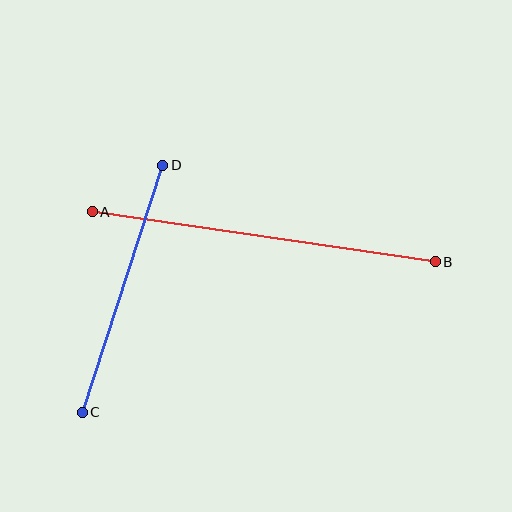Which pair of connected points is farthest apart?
Points A and B are farthest apart.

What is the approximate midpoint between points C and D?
The midpoint is at approximately (122, 289) pixels.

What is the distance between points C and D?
The distance is approximately 260 pixels.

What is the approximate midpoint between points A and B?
The midpoint is at approximately (264, 237) pixels.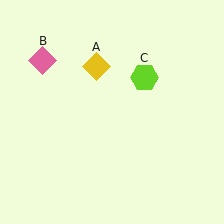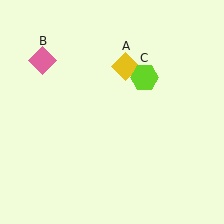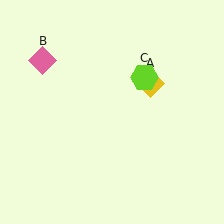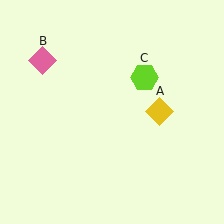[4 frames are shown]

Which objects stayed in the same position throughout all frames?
Pink diamond (object B) and lime hexagon (object C) remained stationary.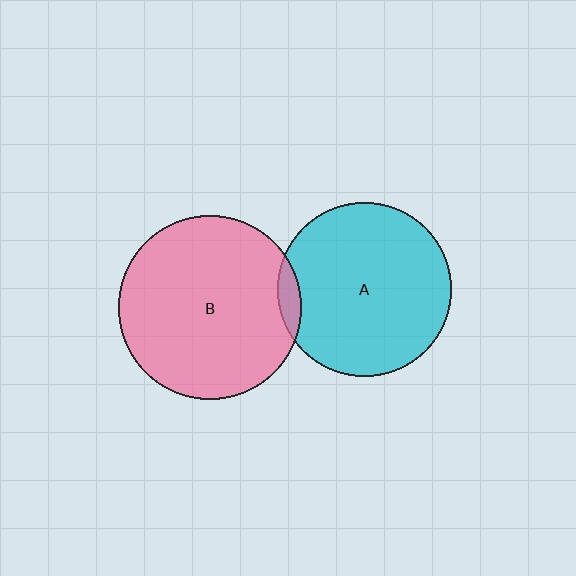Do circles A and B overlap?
Yes.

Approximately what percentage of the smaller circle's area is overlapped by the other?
Approximately 5%.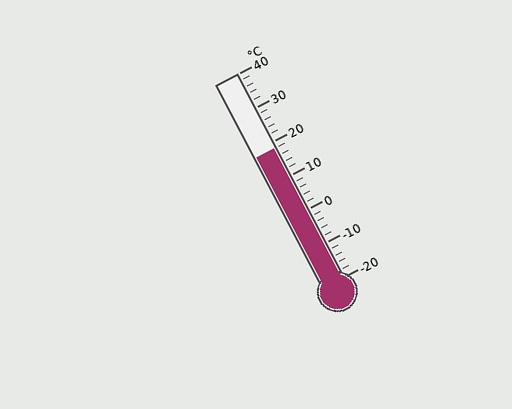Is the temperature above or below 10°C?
The temperature is above 10°C.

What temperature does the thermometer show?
The thermometer shows approximately 18°C.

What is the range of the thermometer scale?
The thermometer scale ranges from -20°C to 40°C.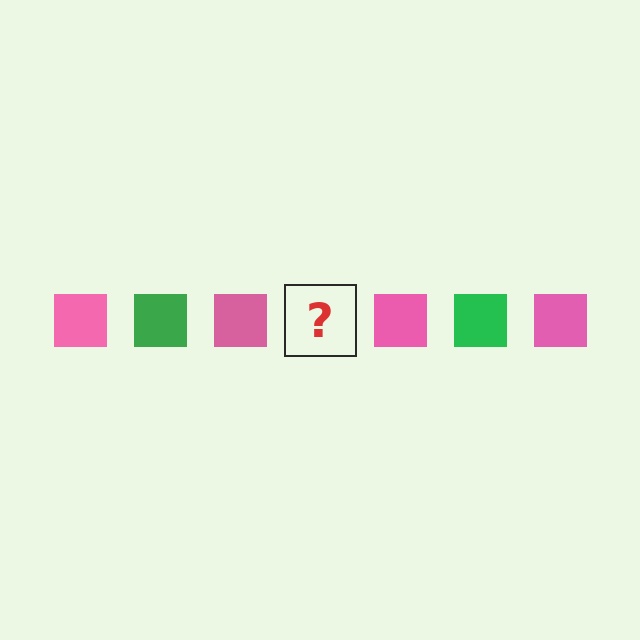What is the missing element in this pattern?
The missing element is a green square.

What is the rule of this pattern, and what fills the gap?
The rule is that the pattern cycles through pink, green squares. The gap should be filled with a green square.